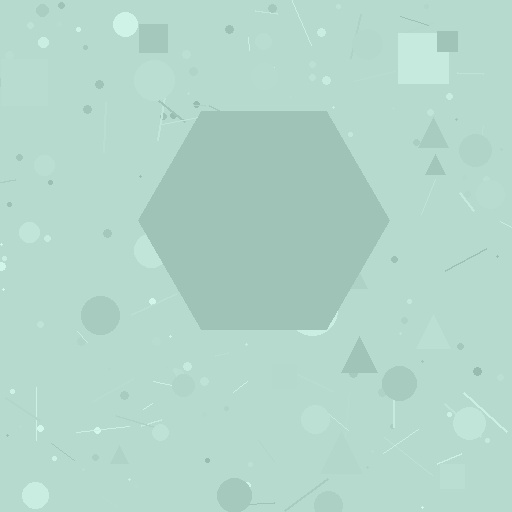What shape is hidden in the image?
A hexagon is hidden in the image.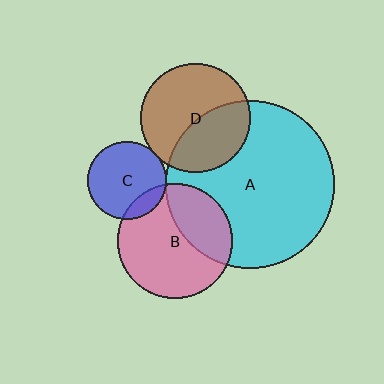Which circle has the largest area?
Circle A (cyan).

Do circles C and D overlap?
Yes.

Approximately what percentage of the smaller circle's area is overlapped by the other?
Approximately 5%.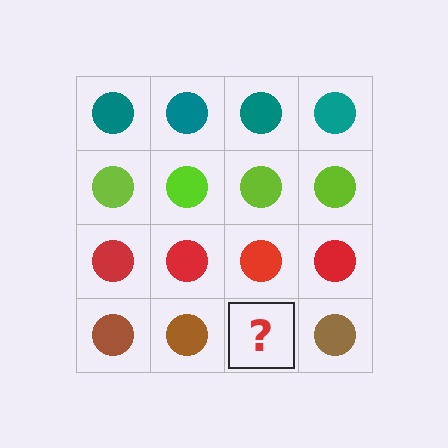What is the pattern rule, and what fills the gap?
The rule is that each row has a consistent color. The gap should be filled with a brown circle.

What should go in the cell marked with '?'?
The missing cell should contain a brown circle.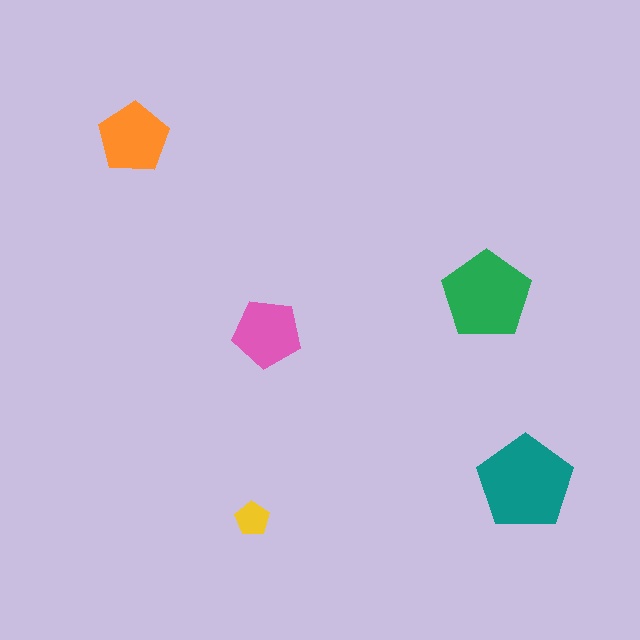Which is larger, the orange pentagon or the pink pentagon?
The orange one.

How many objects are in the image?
There are 5 objects in the image.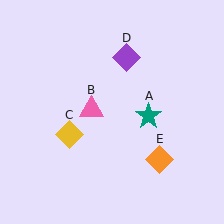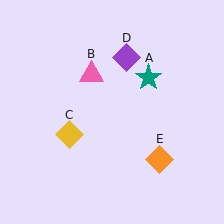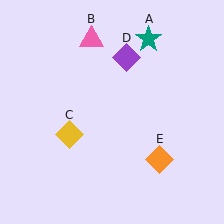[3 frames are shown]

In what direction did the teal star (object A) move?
The teal star (object A) moved up.